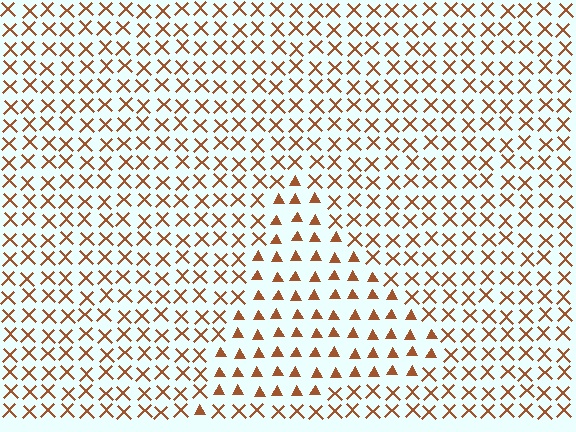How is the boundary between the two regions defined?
The boundary is defined by a change in element shape: triangles inside vs. X marks outside. All elements share the same color and spacing.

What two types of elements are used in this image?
The image uses triangles inside the triangle region and X marks outside it.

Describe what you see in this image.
The image is filled with small brown elements arranged in a uniform grid. A triangle-shaped region contains triangles, while the surrounding area contains X marks. The boundary is defined purely by the change in element shape.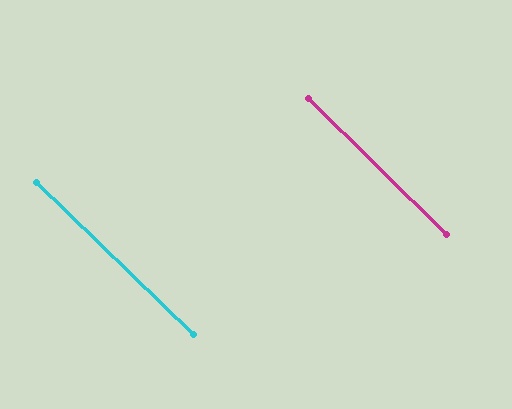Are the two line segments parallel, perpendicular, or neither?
Parallel — their directions differ by only 0.4°.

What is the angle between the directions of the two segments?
Approximately 0 degrees.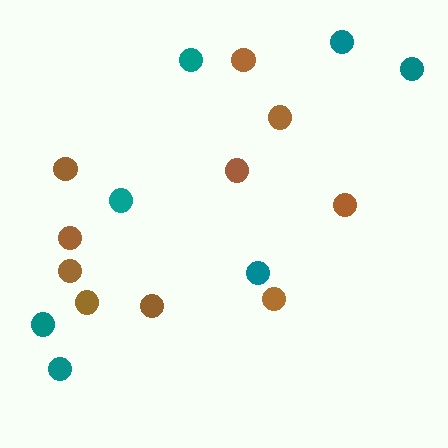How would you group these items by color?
There are 2 groups: one group of brown circles (10) and one group of teal circles (7).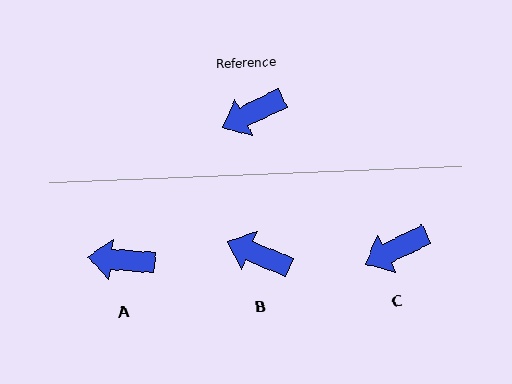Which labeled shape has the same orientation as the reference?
C.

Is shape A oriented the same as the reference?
No, it is off by about 31 degrees.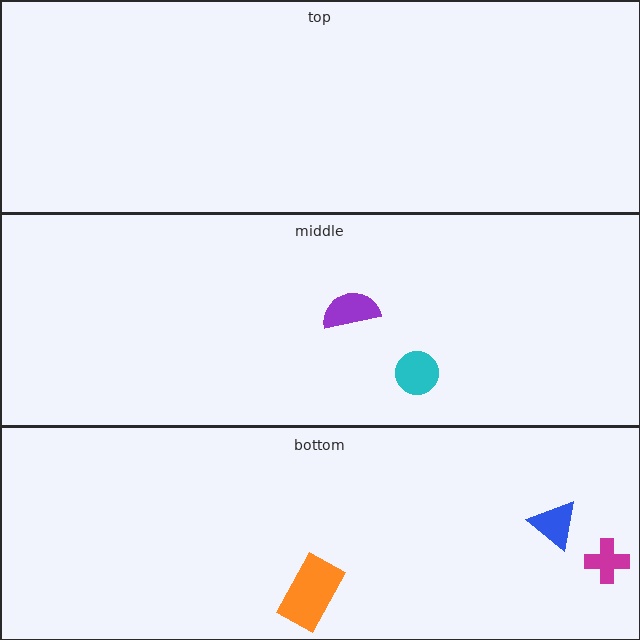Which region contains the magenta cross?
The bottom region.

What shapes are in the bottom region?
The orange rectangle, the magenta cross, the blue triangle.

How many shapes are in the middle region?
2.